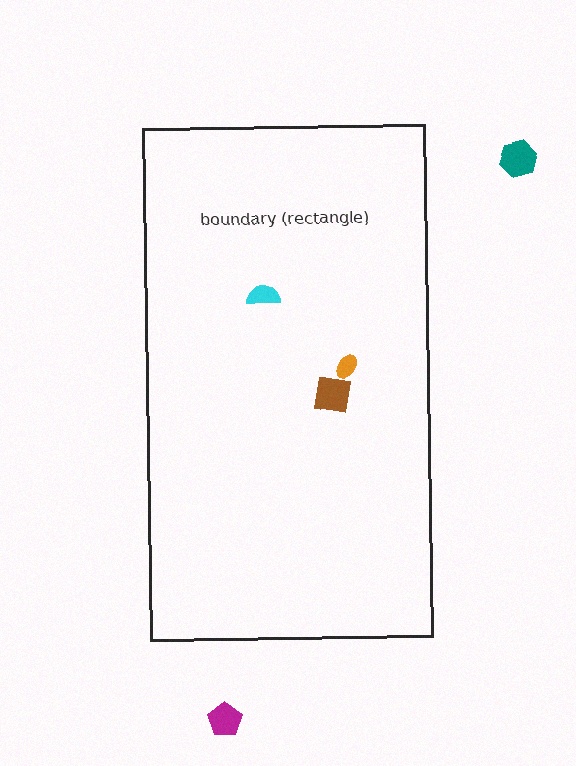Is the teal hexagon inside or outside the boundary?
Outside.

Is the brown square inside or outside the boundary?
Inside.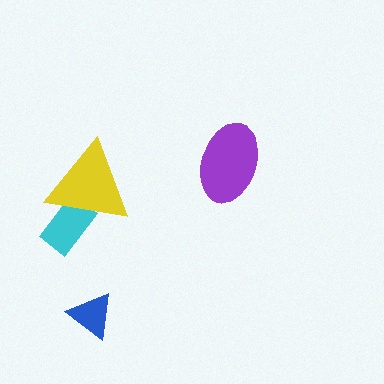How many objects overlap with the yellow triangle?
1 object overlaps with the yellow triangle.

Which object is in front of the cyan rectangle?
The yellow triangle is in front of the cyan rectangle.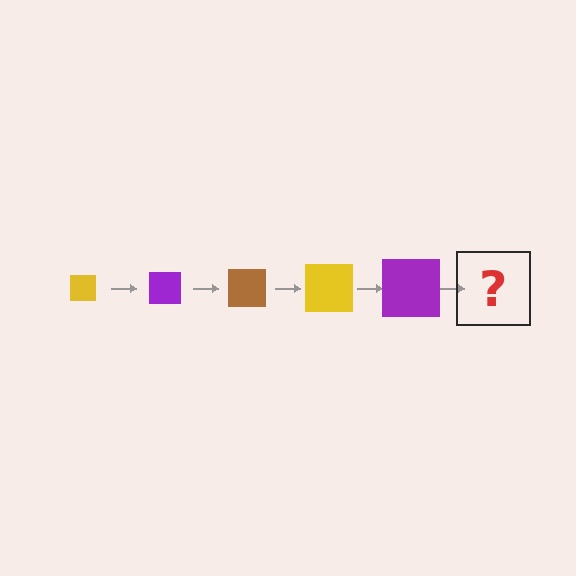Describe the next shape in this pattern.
It should be a brown square, larger than the previous one.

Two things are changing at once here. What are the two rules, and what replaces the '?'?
The two rules are that the square grows larger each step and the color cycles through yellow, purple, and brown. The '?' should be a brown square, larger than the previous one.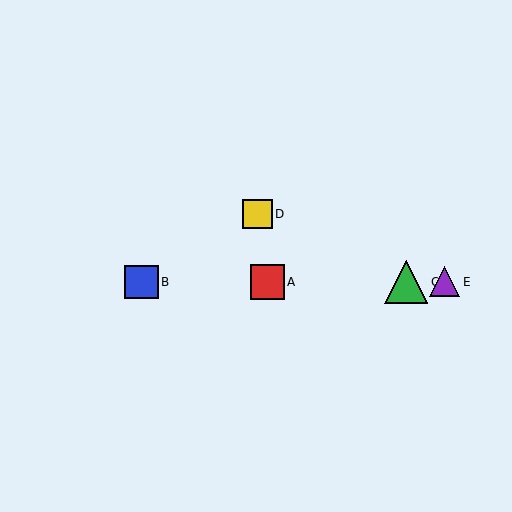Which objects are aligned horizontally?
Objects A, B, C, E are aligned horizontally.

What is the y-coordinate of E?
Object E is at y≈282.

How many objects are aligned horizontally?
4 objects (A, B, C, E) are aligned horizontally.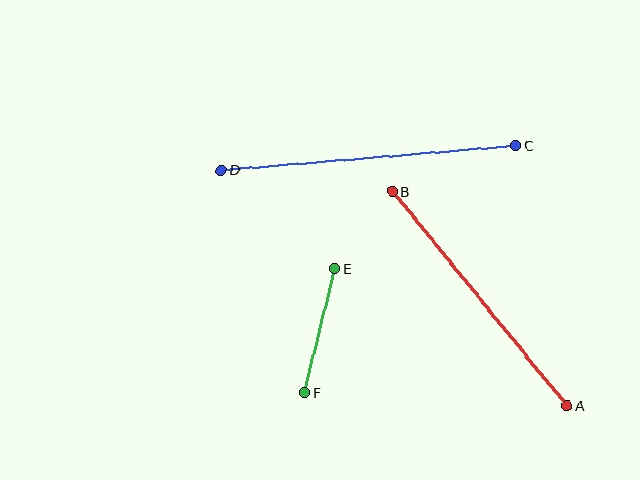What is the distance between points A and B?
The distance is approximately 277 pixels.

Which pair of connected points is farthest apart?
Points C and D are farthest apart.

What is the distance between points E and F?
The distance is approximately 127 pixels.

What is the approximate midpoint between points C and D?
The midpoint is at approximately (369, 158) pixels.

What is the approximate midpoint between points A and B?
The midpoint is at approximately (480, 299) pixels.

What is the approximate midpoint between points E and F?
The midpoint is at approximately (320, 331) pixels.